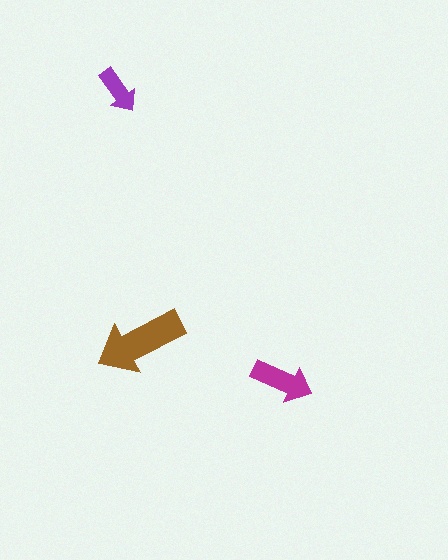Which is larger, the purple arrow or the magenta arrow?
The magenta one.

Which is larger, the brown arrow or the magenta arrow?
The brown one.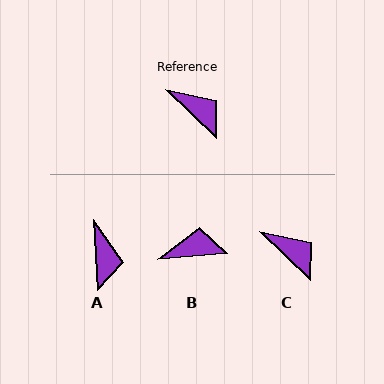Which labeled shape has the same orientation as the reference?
C.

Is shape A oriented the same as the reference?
No, it is off by about 43 degrees.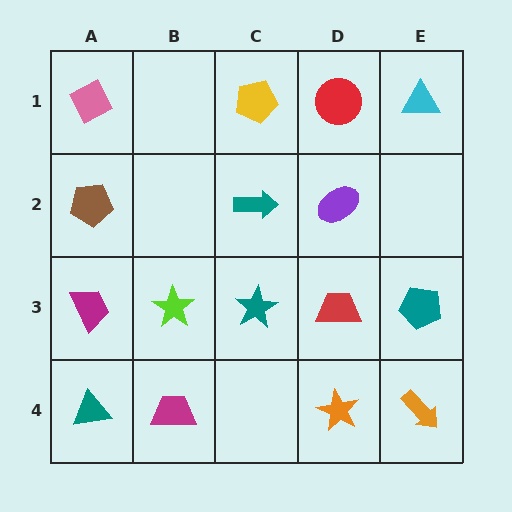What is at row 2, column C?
A teal arrow.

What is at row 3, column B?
A lime star.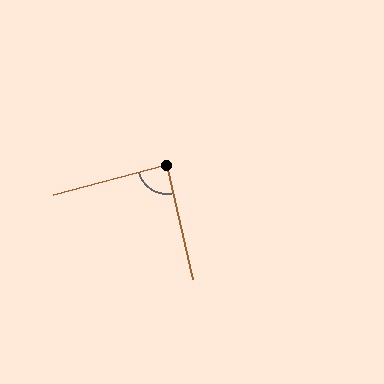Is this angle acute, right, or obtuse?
It is approximately a right angle.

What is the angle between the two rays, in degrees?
Approximately 88 degrees.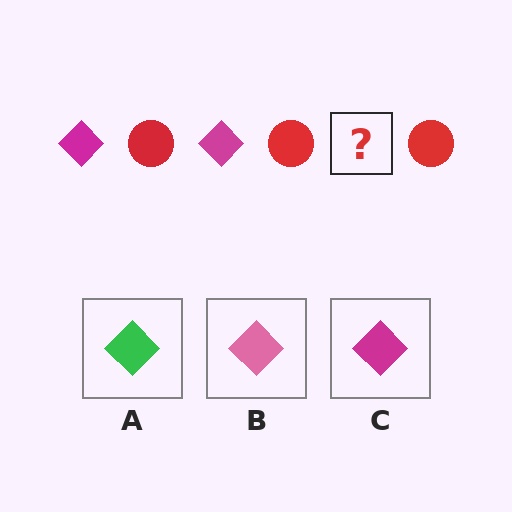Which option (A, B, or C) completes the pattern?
C.